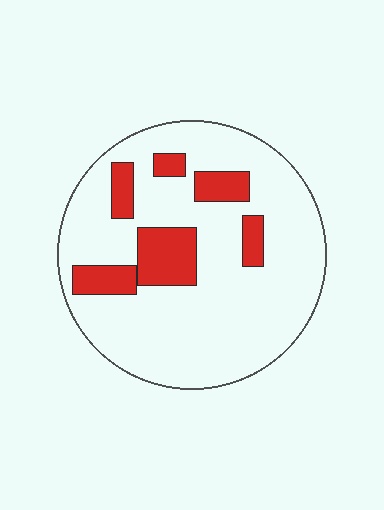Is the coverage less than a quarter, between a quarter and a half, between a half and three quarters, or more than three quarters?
Less than a quarter.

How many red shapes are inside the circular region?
6.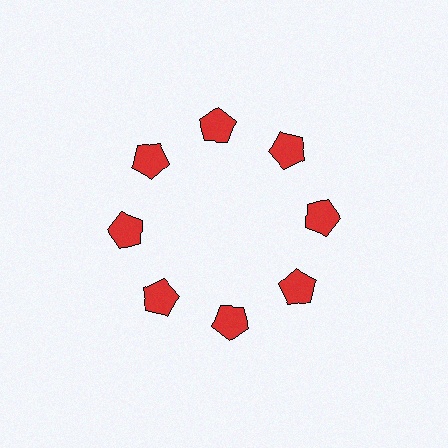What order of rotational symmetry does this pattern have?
This pattern has 8-fold rotational symmetry.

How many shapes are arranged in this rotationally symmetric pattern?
There are 8 shapes, arranged in 8 groups of 1.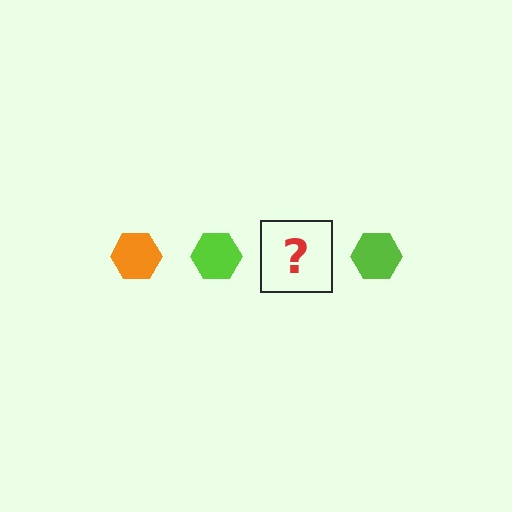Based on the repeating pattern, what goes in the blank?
The blank should be an orange hexagon.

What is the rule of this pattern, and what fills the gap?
The rule is that the pattern cycles through orange, lime hexagons. The gap should be filled with an orange hexagon.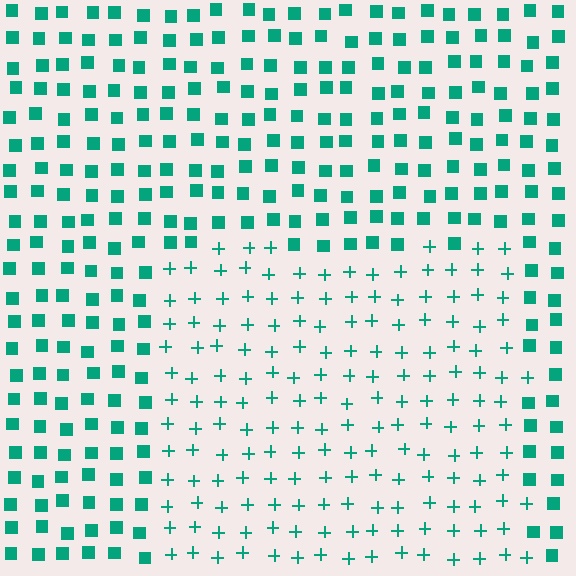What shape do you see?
I see a rectangle.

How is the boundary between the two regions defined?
The boundary is defined by a change in element shape: plus signs inside vs. squares outside. All elements share the same color and spacing.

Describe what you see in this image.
The image is filled with small teal elements arranged in a uniform grid. A rectangle-shaped region contains plus signs, while the surrounding area contains squares. The boundary is defined purely by the change in element shape.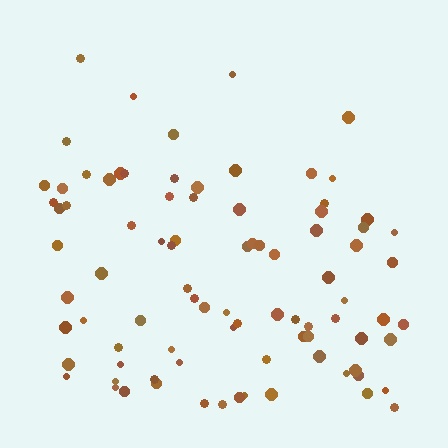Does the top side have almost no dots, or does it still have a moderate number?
Still a moderate number, just noticeably fewer than the bottom.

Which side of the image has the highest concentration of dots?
The bottom.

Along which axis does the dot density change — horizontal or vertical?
Vertical.